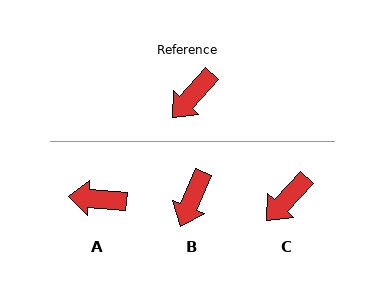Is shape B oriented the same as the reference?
No, it is off by about 20 degrees.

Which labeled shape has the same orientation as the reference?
C.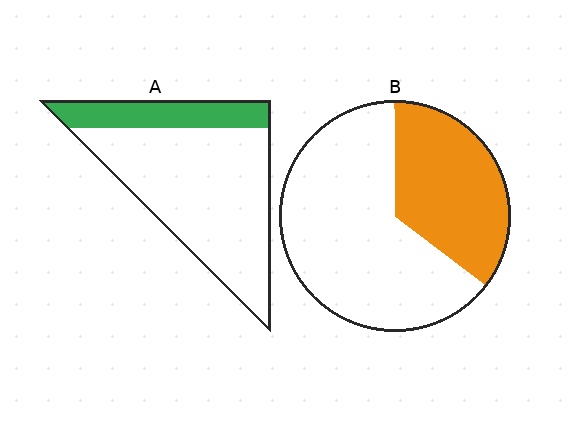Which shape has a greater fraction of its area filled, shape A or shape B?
Shape B.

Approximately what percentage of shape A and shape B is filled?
A is approximately 25% and B is approximately 35%.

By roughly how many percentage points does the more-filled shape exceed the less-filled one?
By roughly 15 percentage points (B over A).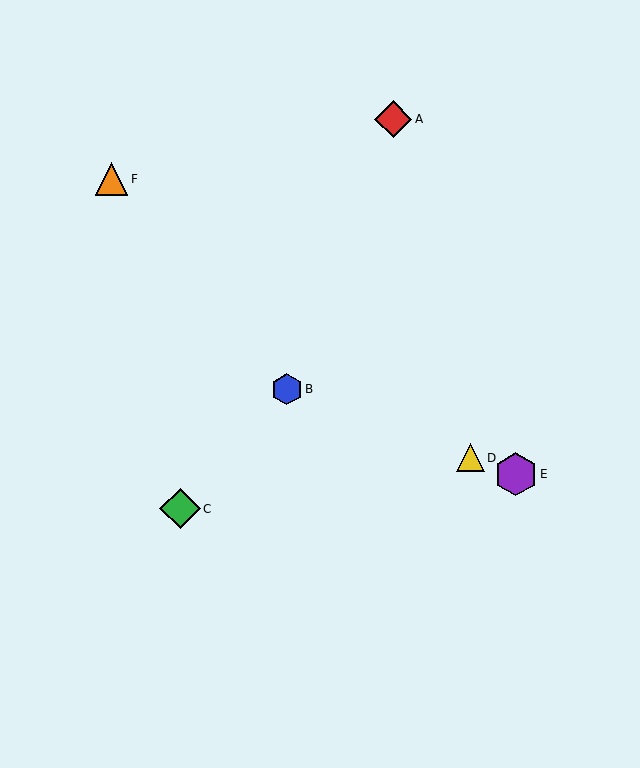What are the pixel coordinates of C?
Object C is at (180, 509).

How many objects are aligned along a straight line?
3 objects (B, D, E) are aligned along a straight line.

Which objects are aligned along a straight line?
Objects B, D, E are aligned along a straight line.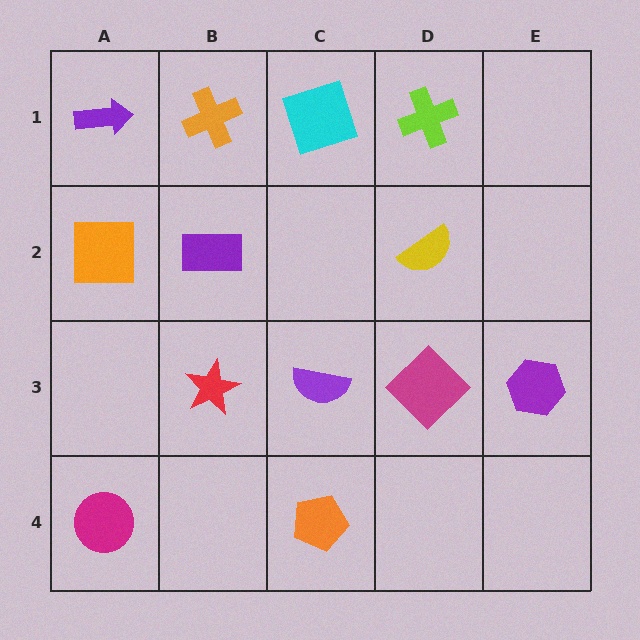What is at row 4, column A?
A magenta circle.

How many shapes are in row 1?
4 shapes.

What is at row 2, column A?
An orange square.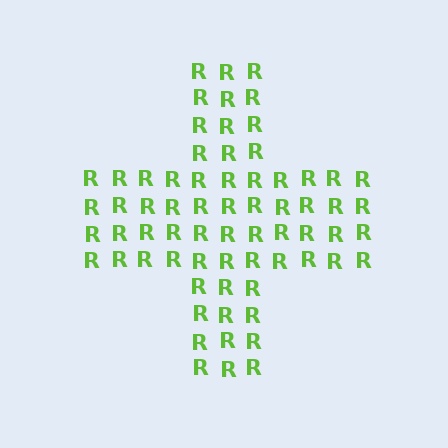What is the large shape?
The large shape is a cross.